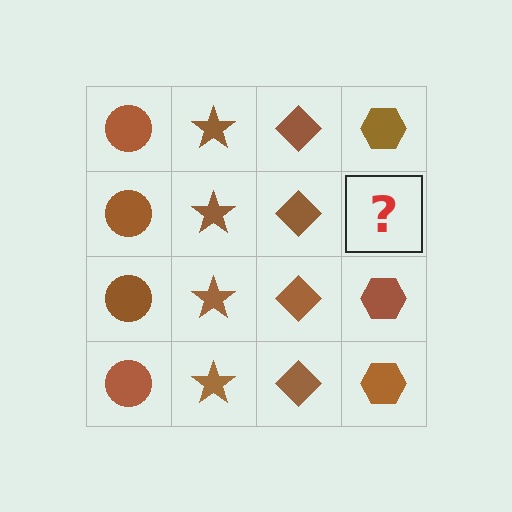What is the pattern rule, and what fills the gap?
The rule is that each column has a consistent shape. The gap should be filled with a brown hexagon.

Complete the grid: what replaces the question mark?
The question mark should be replaced with a brown hexagon.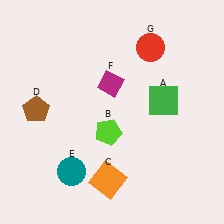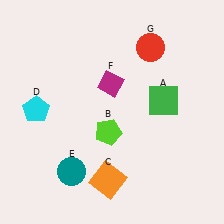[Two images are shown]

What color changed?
The pentagon (D) changed from brown in Image 1 to cyan in Image 2.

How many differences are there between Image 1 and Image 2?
There is 1 difference between the two images.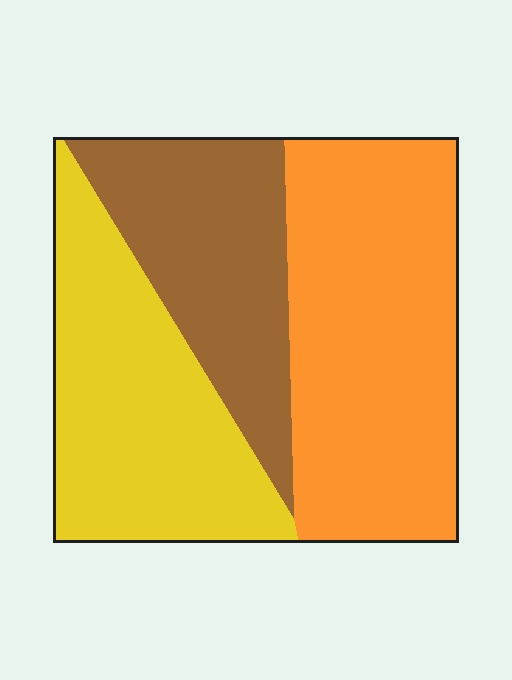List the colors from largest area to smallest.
From largest to smallest: orange, yellow, brown.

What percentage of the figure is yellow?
Yellow covers 33% of the figure.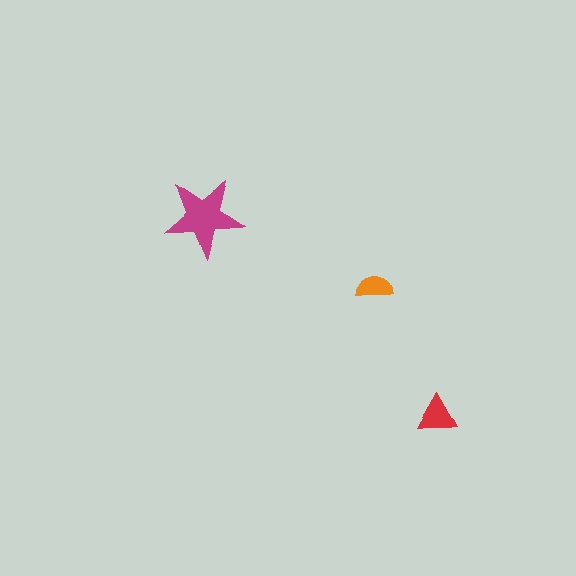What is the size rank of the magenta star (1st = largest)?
1st.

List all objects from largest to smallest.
The magenta star, the red triangle, the orange semicircle.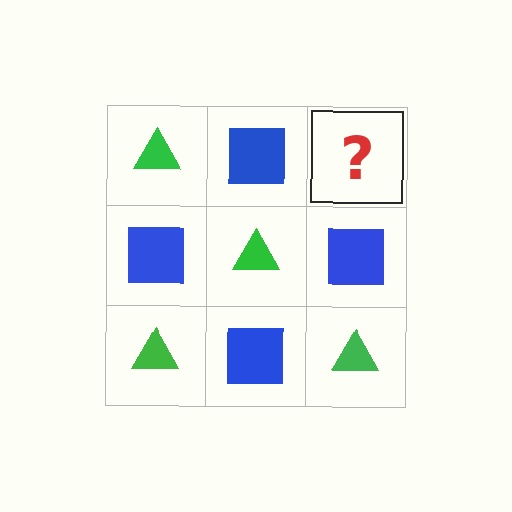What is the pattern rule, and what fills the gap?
The rule is that it alternates green triangle and blue square in a checkerboard pattern. The gap should be filled with a green triangle.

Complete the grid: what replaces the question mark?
The question mark should be replaced with a green triangle.